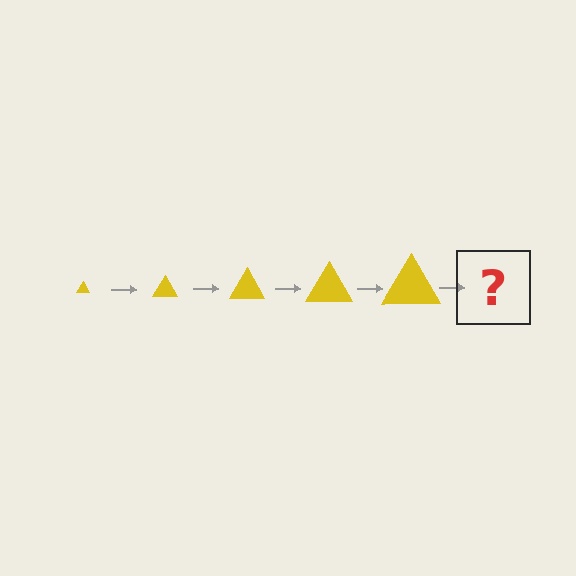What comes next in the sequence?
The next element should be a yellow triangle, larger than the previous one.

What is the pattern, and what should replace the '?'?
The pattern is that the triangle gets progressively larger each step. The '?' should be a yellow triangle, larger than the previous one.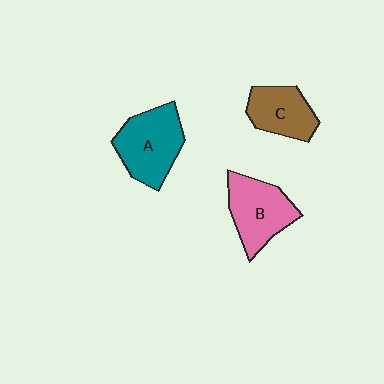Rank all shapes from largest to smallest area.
From largest to smallest: A (teal), B (pink), C (brown).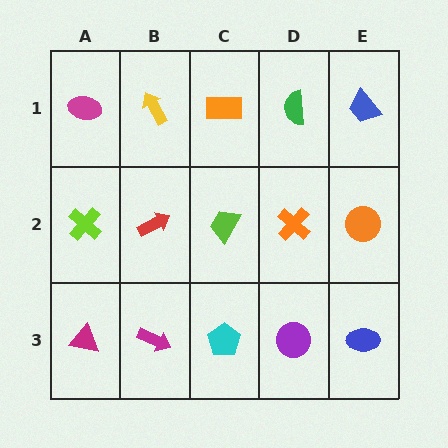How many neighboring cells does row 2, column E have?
3.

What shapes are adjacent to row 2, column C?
An orange rectangle (row 1, column C), a cyan pentagon (row 3, column C), a red arrow (row 2, column B), an orange cross (row 2, column D).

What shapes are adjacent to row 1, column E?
An orange circle (row 2, column E), a green semicircle (row 1, column D).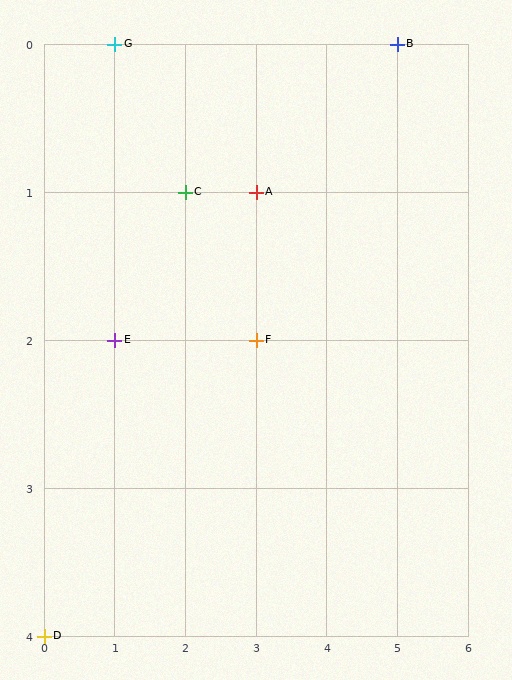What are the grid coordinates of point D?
Point D is at grid coordinates (0, 4).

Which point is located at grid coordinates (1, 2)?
Point E is at (1, 2).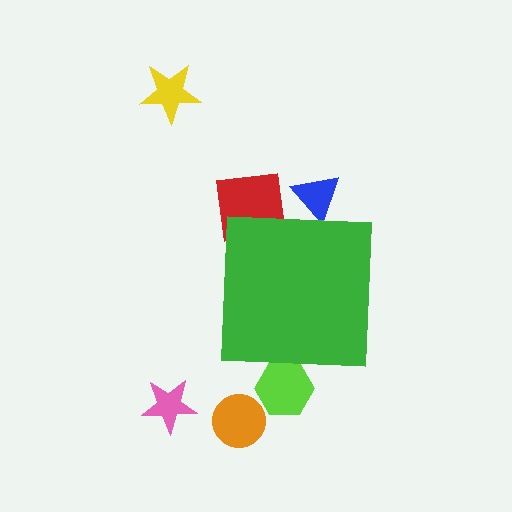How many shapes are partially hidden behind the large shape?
3 shapes are partially hidden.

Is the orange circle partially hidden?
No, the orange circle is fully visible.